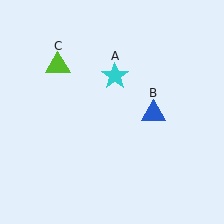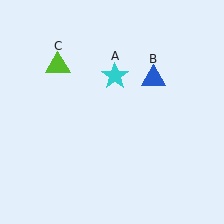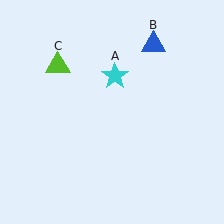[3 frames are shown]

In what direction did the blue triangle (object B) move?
The blue triangle (object B) moved up.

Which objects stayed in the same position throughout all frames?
Cyan star (object A) and lime triangle (object C) remained stationary.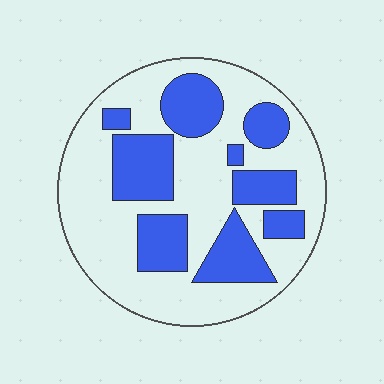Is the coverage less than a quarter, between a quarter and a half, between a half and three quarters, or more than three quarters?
Between a quarter and a half.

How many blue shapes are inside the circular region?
9.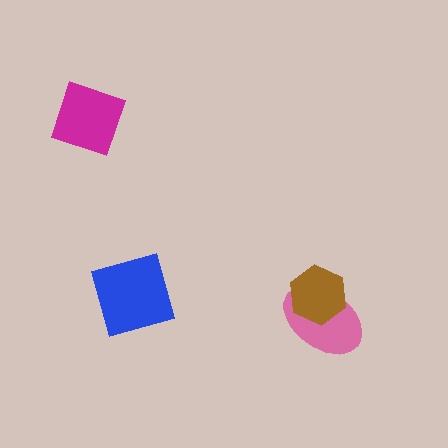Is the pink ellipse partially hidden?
Yes, it is partially covered by another shape.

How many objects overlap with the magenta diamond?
0 objects overlap with the magenta diamond.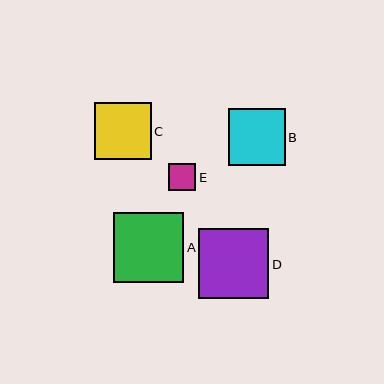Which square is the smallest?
Square E is the smallest with a size of approximately 27 pixels.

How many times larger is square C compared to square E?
Square C is approximately 2.1 times the size of square E.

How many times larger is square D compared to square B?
Square D is approximately 1.2 times the size of square B.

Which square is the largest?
Square A is the largest with a size of approximately 70 pixels.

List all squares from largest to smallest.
From largest to smallest: A, D, C, B, E.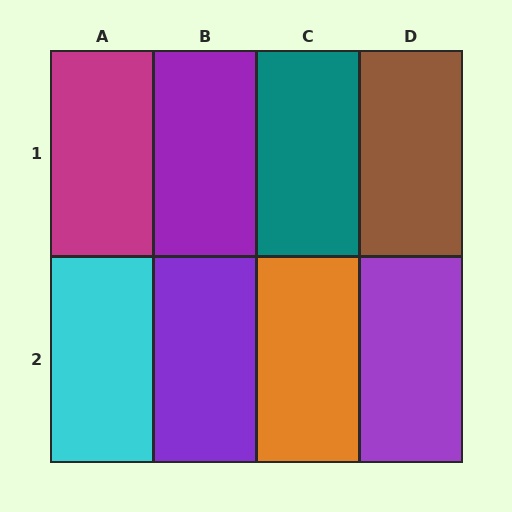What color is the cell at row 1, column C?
Teal.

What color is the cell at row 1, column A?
Magenta.